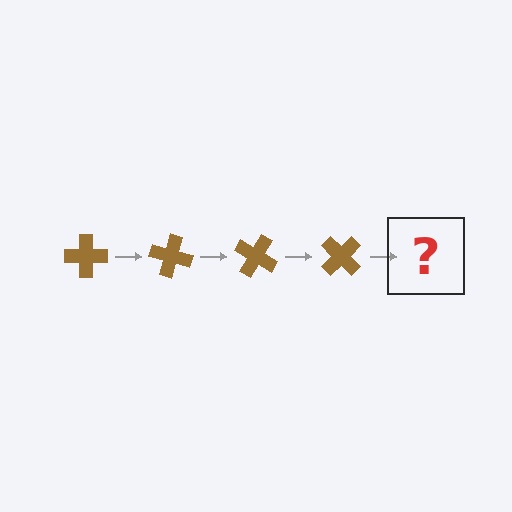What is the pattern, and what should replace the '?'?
The pattern is that the cross rotates 15 degrees each step. The '?' should be a brown cross rotated 60 degrees.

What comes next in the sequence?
The next element should be a brown cross rotated 60 degrees.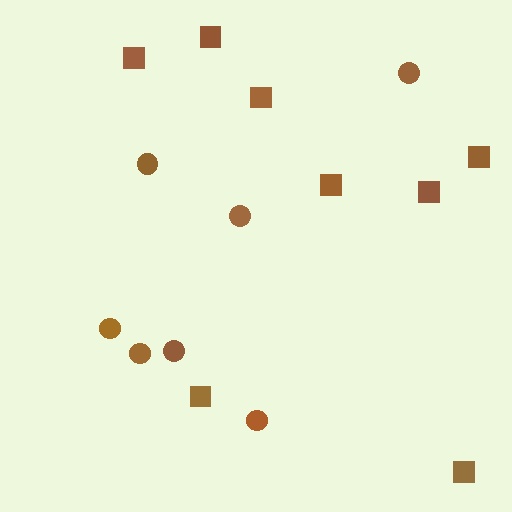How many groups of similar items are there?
There are 2 groups: one group of circles (7) and one group of squares (8).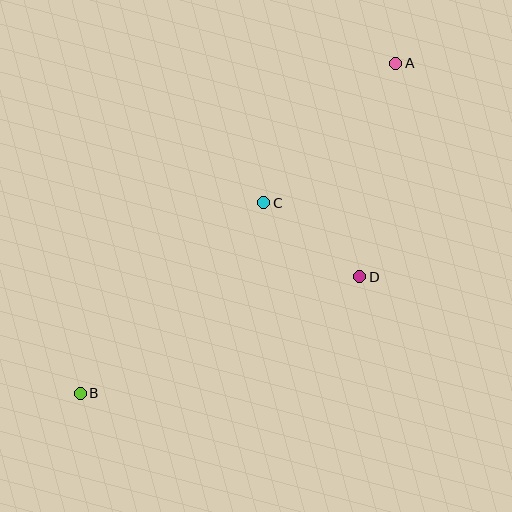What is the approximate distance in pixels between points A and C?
The distance between A and C is approximately 192 pixels.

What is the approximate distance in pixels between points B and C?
The distance between B and C is approximately 265 pixels.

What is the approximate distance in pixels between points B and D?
The distance between B and D is approximately 303 pixels.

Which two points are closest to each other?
Points C and D are closest to each other.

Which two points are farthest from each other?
Points A and B are farthest from each other.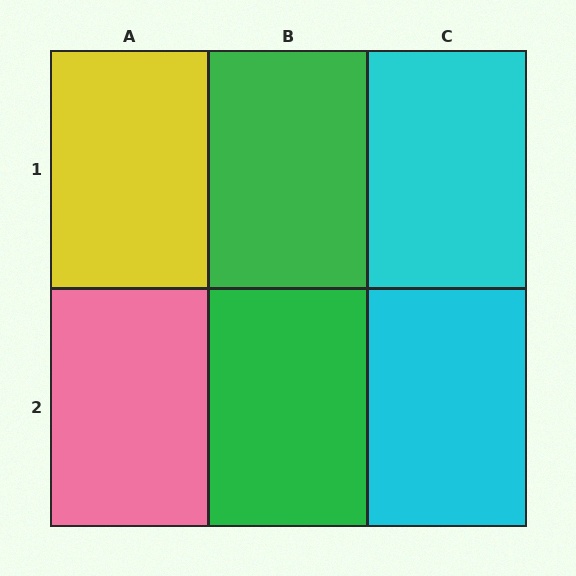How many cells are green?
2 cells are green.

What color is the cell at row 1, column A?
Yellow.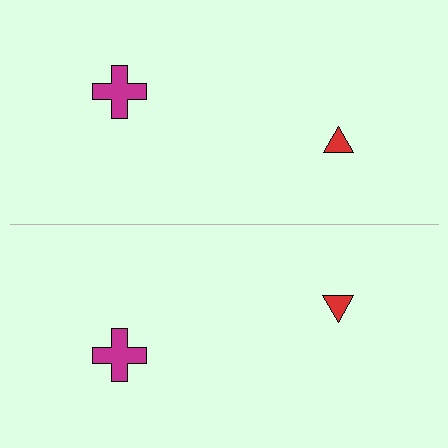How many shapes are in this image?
There are 4 shapes in this image.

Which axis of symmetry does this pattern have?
The pattern has a horizontal axis of symmetry running through the center of the image.